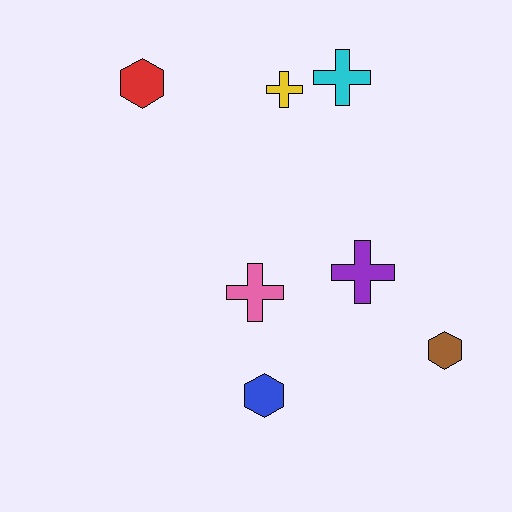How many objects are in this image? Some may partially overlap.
There are 7 objects.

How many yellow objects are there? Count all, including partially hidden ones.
There is 1 yellow object.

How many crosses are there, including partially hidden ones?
There are 4 crosses.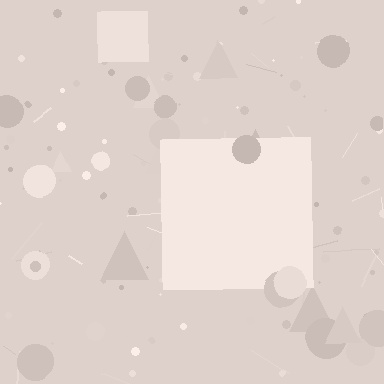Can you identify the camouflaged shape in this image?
The camouflaged shape is a square.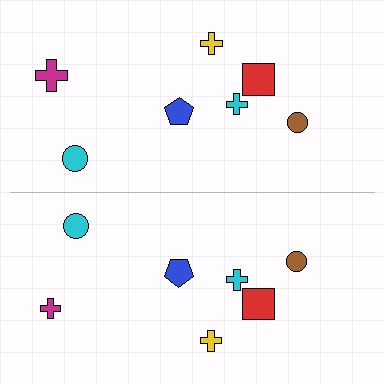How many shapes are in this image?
There are 14 shapes in this image.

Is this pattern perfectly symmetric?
No, the pattern is not perfectly symmetric. The magenta cross on the bottom side has a different size than its mirror counterpart.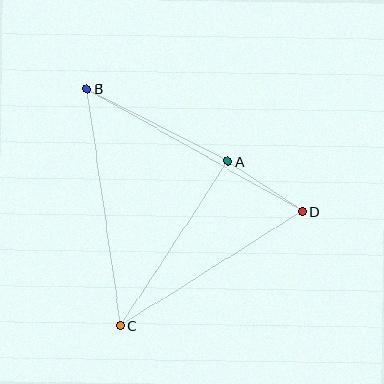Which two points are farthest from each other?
Points B and D are farthest from each other.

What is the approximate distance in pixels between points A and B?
The distance between A and B is approximately 158 pixels.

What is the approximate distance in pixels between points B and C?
The distance between B and C is approximately 240 pixels.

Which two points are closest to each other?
Points A and D are closest to each other.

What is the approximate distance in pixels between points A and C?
The distance between A and C is approximately 197 pixels.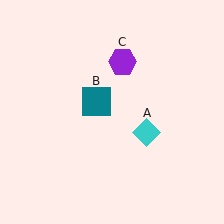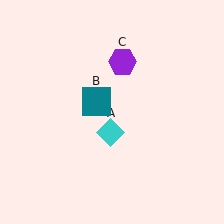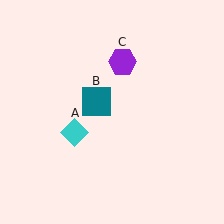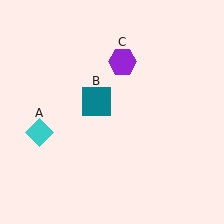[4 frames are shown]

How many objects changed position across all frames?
1 object changed position: cyan diamond (object A).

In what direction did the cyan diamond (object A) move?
The cyan diamond (object A) moved left.